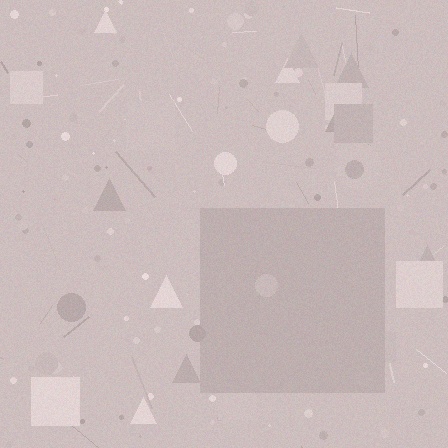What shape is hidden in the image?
A square is hidden in the image.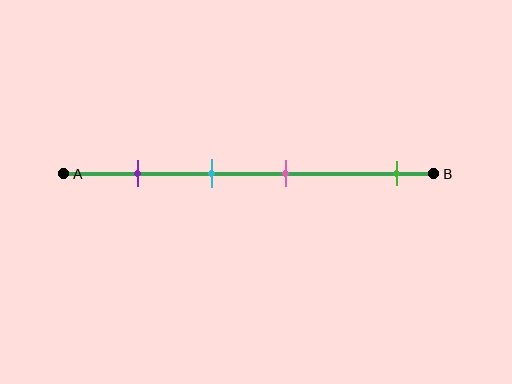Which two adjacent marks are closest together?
The cyan and pink marks are the closest adjacent pair.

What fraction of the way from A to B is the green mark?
The green mark is approximately 90% (0.9) of the way from A to B.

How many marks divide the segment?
There are 4 marks dividing the segment.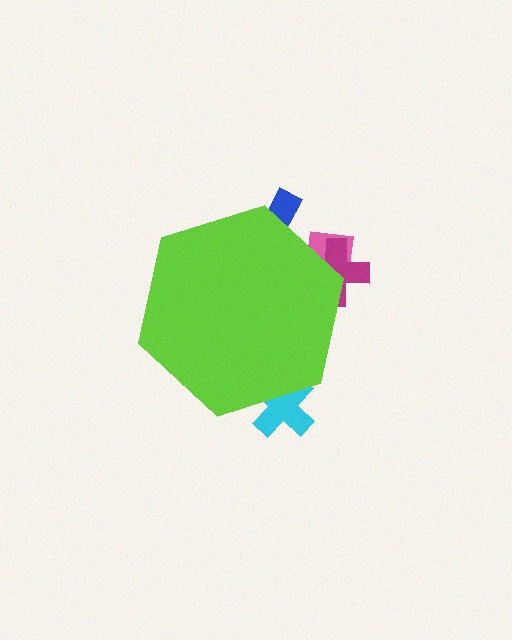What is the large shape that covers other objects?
A lime hexagon.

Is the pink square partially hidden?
Yes, the pink square is partially hidden behind the lime hexagon.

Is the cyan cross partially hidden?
Yes, the cyan cross is partially hidden behind the lime hexagon.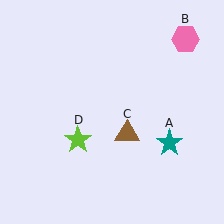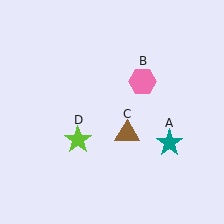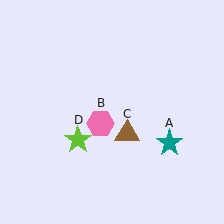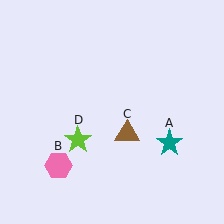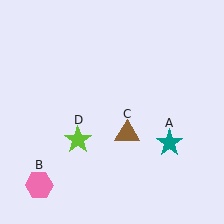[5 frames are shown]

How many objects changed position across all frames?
1 object changed position: pink hexagon (object B).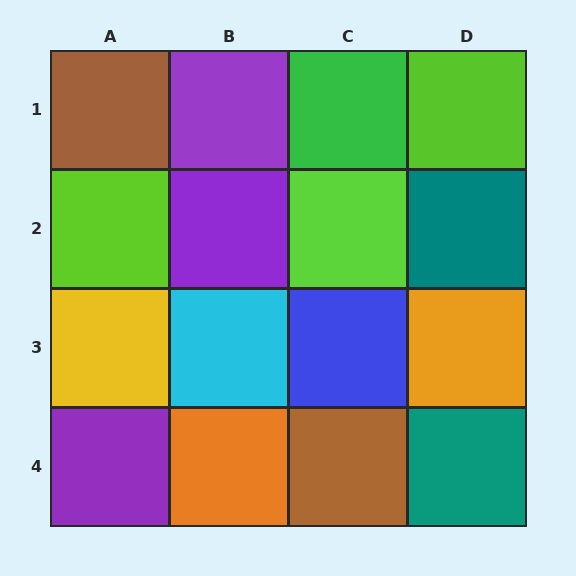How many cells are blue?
1 cell is blue.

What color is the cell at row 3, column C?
Blue.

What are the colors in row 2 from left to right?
Lime, purple, lime, teal.